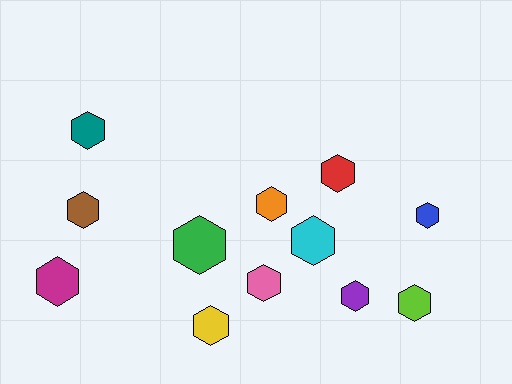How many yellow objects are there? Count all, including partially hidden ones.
There is 1 yellow object.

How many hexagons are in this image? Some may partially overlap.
There are 12 hexagons.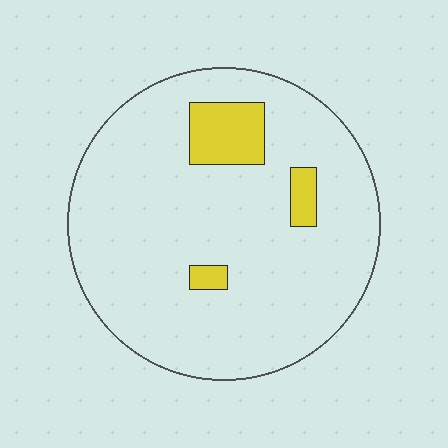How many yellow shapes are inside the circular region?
3.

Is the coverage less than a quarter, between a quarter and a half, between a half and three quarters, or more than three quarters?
Less than a quarter.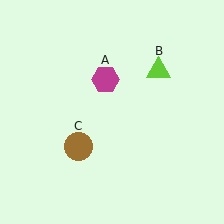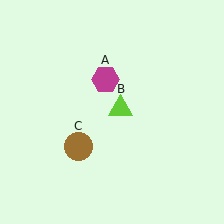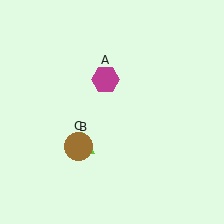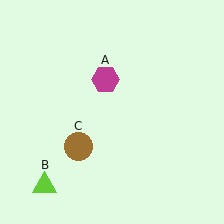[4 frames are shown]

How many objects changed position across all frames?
1 object changed position: lime triangle (object B).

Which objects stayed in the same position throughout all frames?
Magenta hexagon (object A) and brown circle (object C) remained stationary.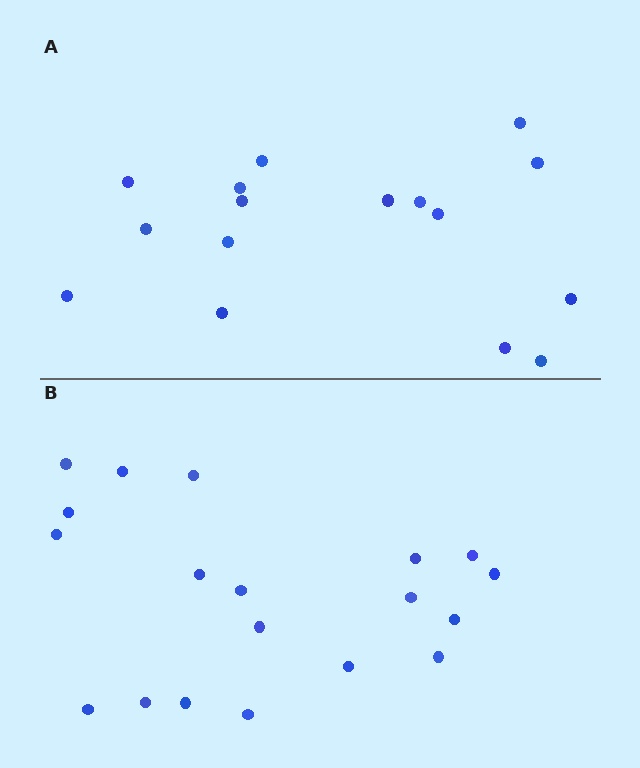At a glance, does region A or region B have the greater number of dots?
Region B (the bottom region) has more dots.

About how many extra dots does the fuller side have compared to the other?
Region B has just a few more — roughly 2 or 3 more dots than region A.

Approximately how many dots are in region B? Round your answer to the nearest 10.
About 20 dots. (The exact count is 19, which rounds to 20.)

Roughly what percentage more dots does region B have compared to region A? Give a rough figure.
About 20% more.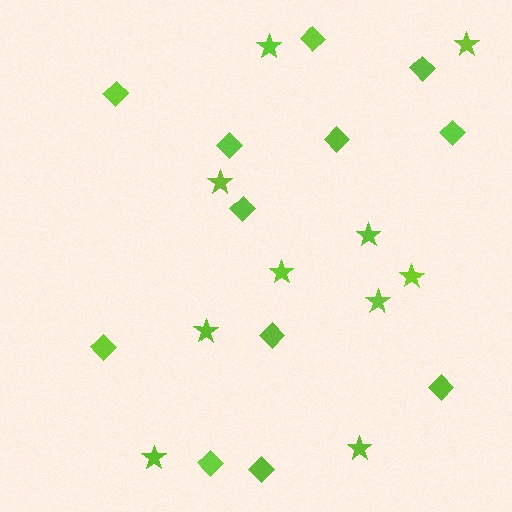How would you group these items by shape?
There are 2 groups: one group of diamonds (12) and one group of stars (10).